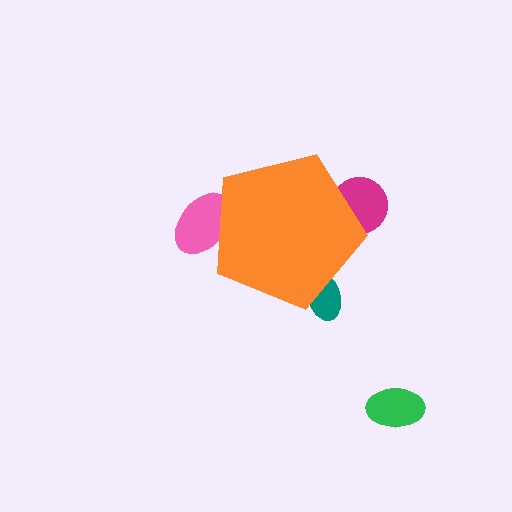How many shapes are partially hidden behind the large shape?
3 shapes are partially hidden.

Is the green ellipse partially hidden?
No, the green ellipse is fully visible.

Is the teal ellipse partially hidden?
Yes, the teal ellipse is partially hidden behind the orange pentagon.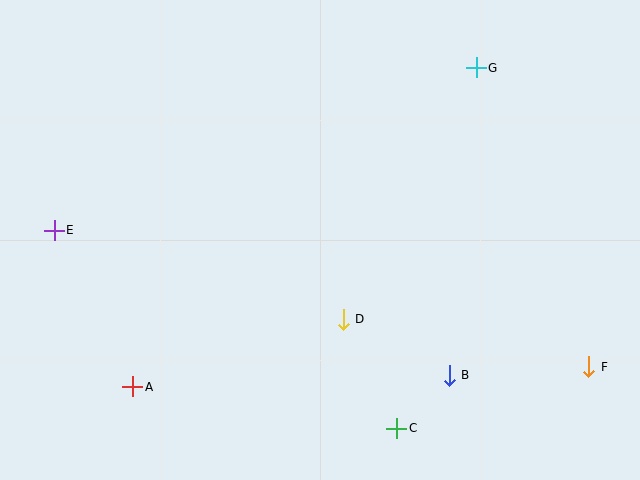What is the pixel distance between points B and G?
The distance between B and G is 309 pixels.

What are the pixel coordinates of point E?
Point E is at (54, 230).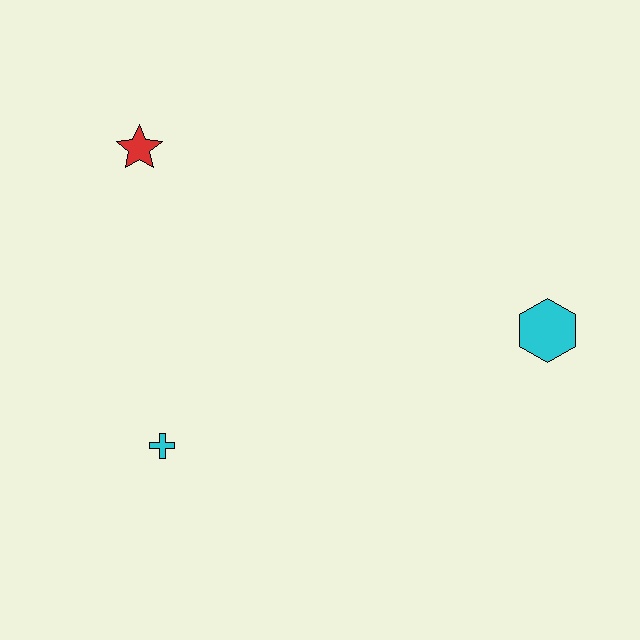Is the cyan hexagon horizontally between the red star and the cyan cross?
No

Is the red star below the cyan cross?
No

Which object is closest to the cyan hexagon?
The cyan cross is closest to the cyan hexagon.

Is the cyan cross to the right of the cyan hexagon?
No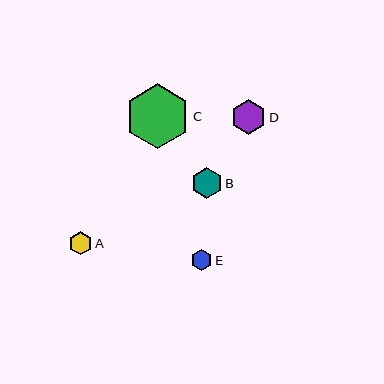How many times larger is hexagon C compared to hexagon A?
Hexagon C is approximately 2.8 times the size of hexagon A.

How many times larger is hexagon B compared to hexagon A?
Hexagon B is approximately 1.3 times the size of hexagon A.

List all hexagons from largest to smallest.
From largest to smallest: C, D, B, A, E.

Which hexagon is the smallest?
Hexagon E is the smallest with a size of approximately 21 pixels.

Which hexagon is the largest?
Hexagon C is the largest with a size of approximately 65 pixels.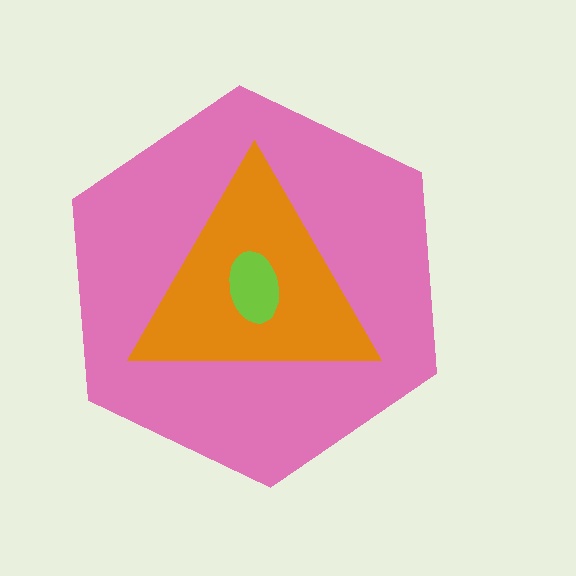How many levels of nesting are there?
3.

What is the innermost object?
The lime ellipse.